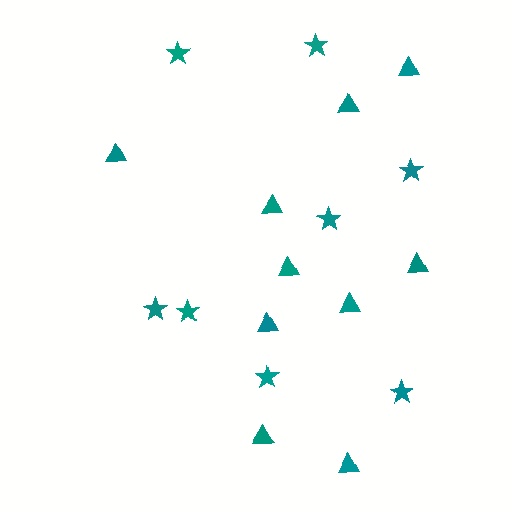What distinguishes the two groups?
There are 2 groups: one group of stars (8) and one group of triangles (10).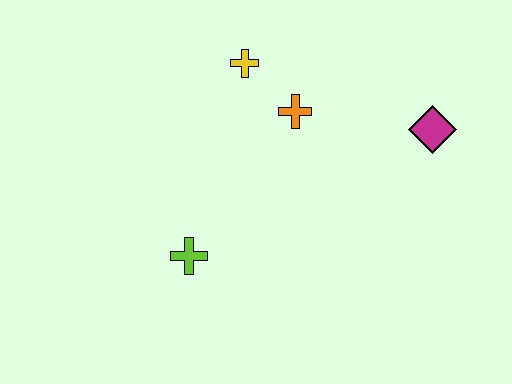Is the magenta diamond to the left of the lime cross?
No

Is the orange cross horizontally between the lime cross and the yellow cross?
No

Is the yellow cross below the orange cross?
No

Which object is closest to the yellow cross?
The orange cross is closest to the yellow cross.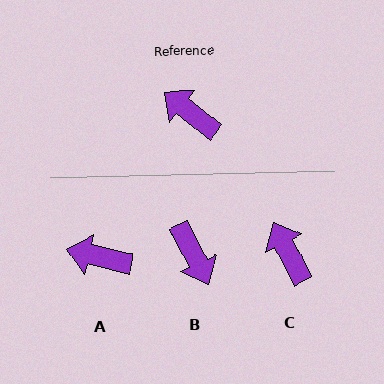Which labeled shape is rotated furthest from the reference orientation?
B, about 154 degrees away.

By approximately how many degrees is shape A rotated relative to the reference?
Approximately 25 degrees counter-clockwise.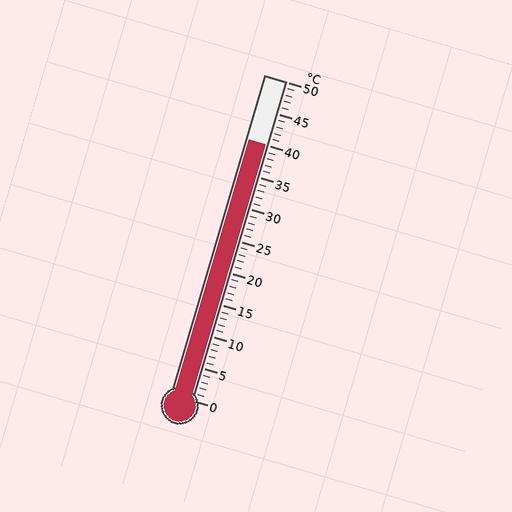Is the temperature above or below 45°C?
The temperature is below 45°C.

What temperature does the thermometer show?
The thermometer shows approximately 40°C.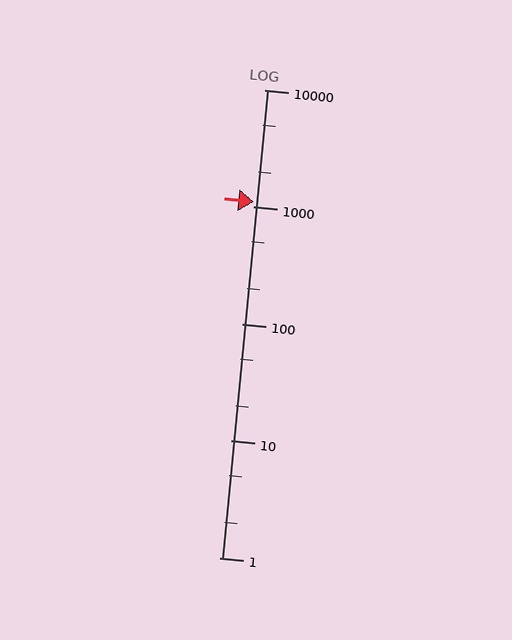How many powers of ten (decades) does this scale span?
The scale spans 4 decades, from 1 to 10000.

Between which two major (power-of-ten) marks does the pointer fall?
The pointer is between 1000 and 10000.